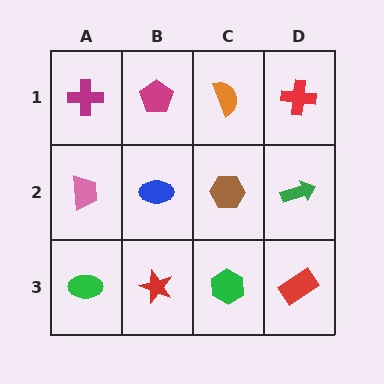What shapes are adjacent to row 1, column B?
A blue ellipse (row 2, column B), a magenta cross (row 1, column A), an orange semicircle (row 1, column C).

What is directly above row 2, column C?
An orange semicircle.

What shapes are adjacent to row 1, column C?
A brown hexagon (row 2, column C), a magenta pentagon (row 1, column B), a red cross (row 1, column D).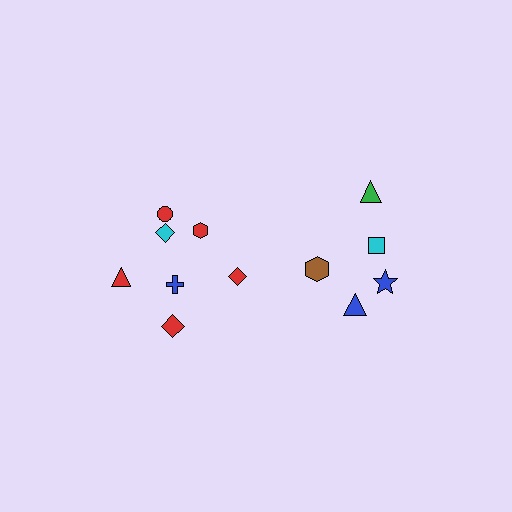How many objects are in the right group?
There are 5 objects.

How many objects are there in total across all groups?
There are 12 objects.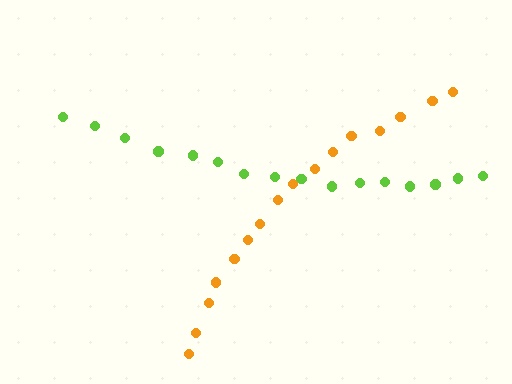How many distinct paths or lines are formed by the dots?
There are 2 distinct paths.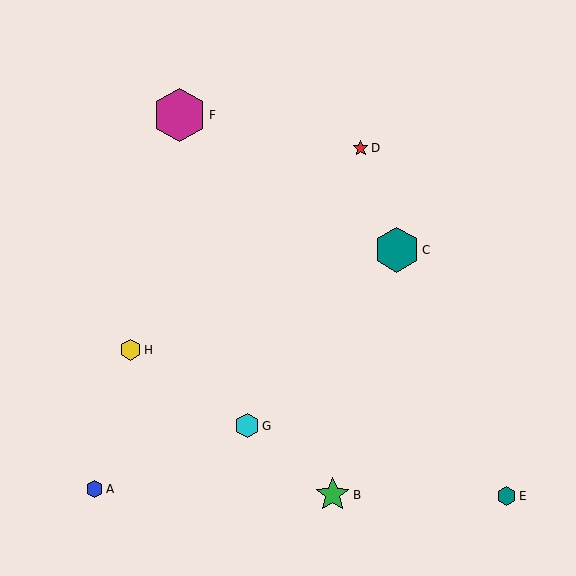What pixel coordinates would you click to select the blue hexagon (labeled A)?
Click at (94, 489) to select the blue hexagon A.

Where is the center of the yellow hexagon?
The center of the yellow hexagon is at (130, 350).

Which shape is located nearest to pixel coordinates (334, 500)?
The green star (labeled B) at (333, 495) is nearest to that location.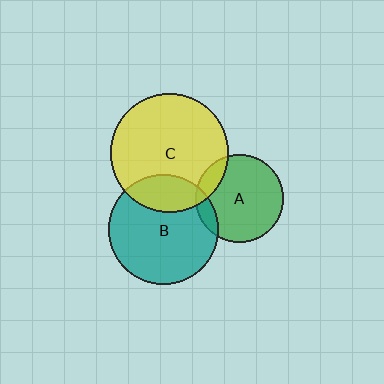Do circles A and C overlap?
Yes.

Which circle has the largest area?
Circle C (yellow).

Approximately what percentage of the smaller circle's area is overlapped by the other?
Approximately 15%.